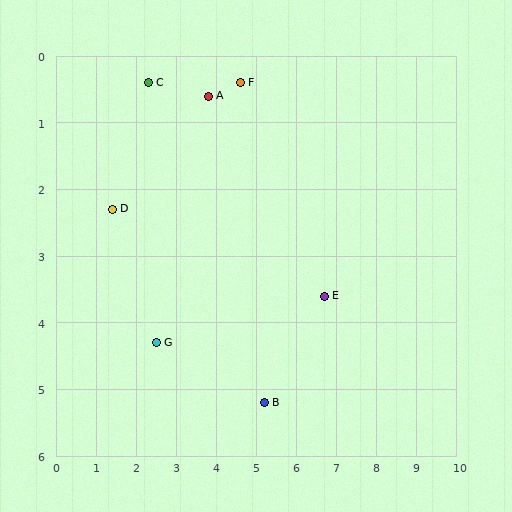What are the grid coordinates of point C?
Point C is at approximately (2.3, 0.4).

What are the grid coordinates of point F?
Point F is at approximately (4.6, 0.4).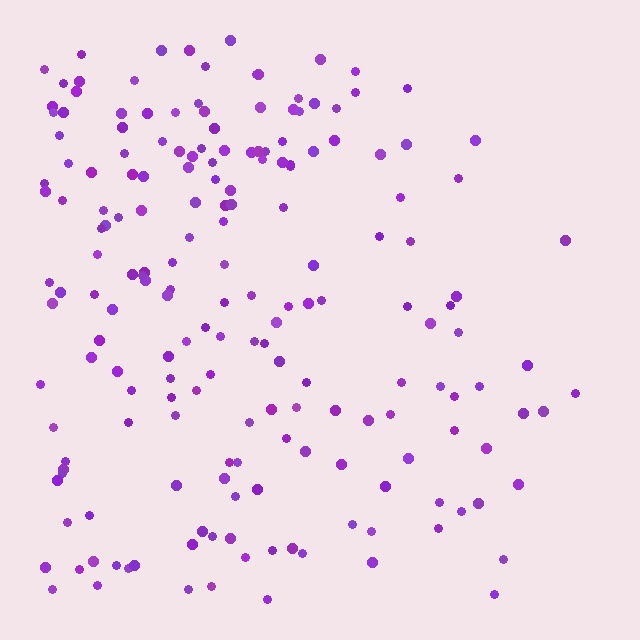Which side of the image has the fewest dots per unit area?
The right.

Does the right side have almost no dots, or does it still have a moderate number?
Still a moderate number, just noticeably fewer than the left.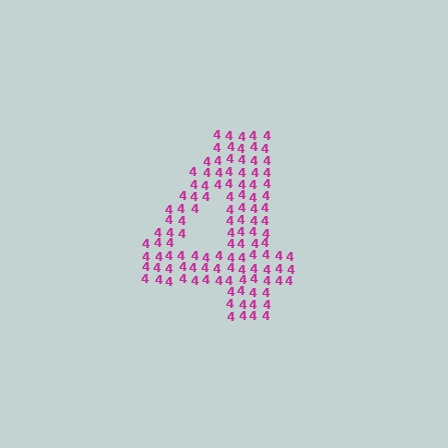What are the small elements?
The small elements are digit 4's.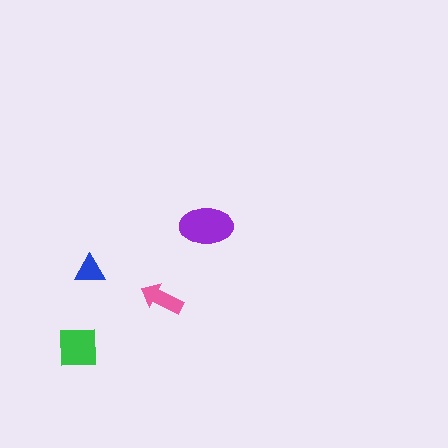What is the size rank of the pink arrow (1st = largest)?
3rd.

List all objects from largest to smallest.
The purple ellipse, the green square, the pink arrow, the blue triangle.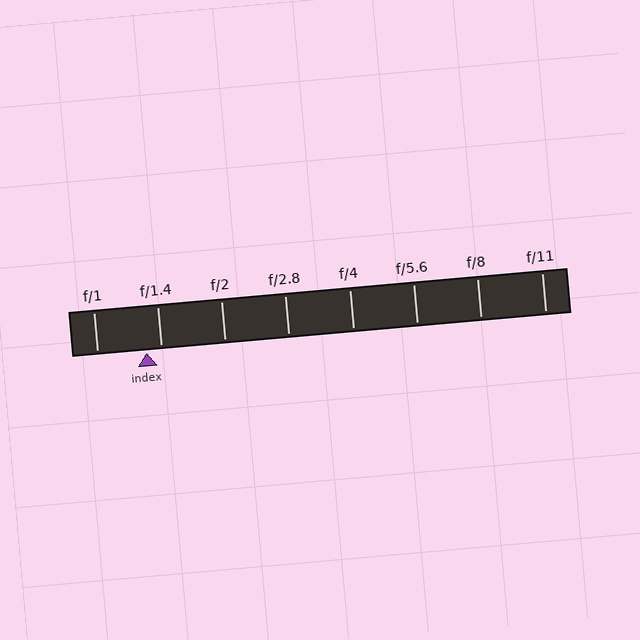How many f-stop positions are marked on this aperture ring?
There are 8 f-stop positions marked.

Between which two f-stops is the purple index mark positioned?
The index mark is between f/1 and f/1.4.